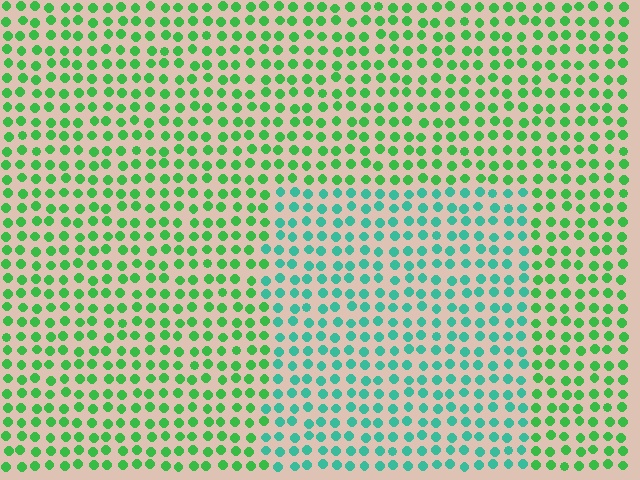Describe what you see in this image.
The image is filled with small green elements in a uniform arrangement. A rectangle-shaped region is visible where the elements are tinted to a slightly different hue, forming a subtle color boundary.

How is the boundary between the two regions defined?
The boundary is defined purely by a slight shift in hue (about 39 degrees). Spacing, size, and orientation are identical on both sides.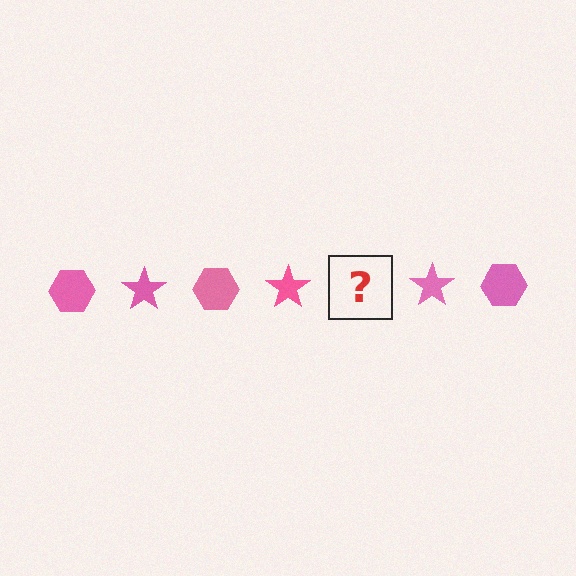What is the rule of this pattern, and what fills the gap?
The rule is that the pattern cycles through hexagon, star shapes in pink. The gap should be filled with a pink hexagon.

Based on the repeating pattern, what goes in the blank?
The blank should be a pink hexagon.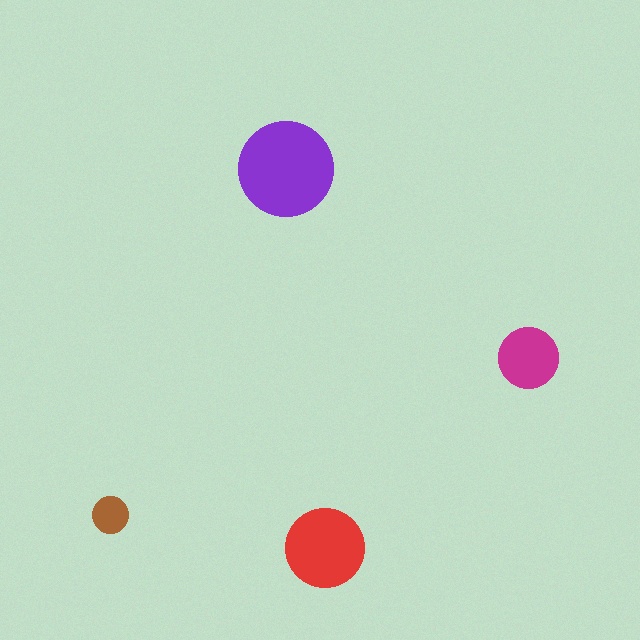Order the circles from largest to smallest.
the purple one, the red one, the magenta one, the brown one.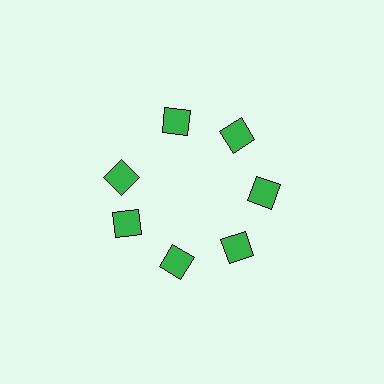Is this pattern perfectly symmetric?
No. The 7 green diamonds are arranged in a ring, but one element near the 10 o'clock position is rotated out of alignment along the ring, breaking the 7-fold rotational symmetry.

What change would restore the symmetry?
The symmetry would be restored by rotating it back into even spacing with its neighbors so that all 7 diamonds sit at equal angles and equal distance from the center.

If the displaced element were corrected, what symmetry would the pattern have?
It would have 7-fold rotational symmetry — the pattern would map onto itself every 51 degrees.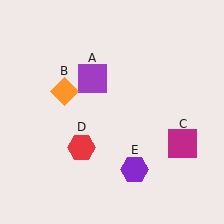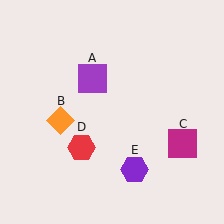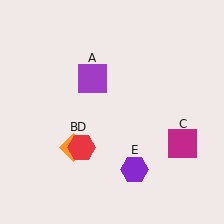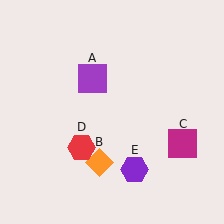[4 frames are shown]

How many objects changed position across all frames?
1 object changed position: orange diamond (object B).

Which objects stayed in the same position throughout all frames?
Purple square (object A) and magenta square (object C) and red hexagon (object D) and purple hexagon (object E) remained stationary.